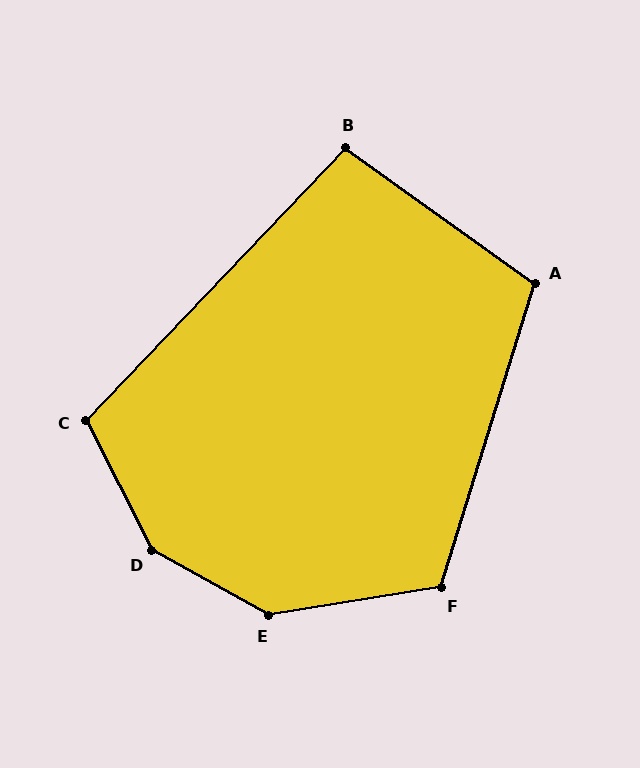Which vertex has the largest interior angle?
D, at approximately 146 degrees.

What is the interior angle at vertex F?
Approximately 116 degrees (obtuse).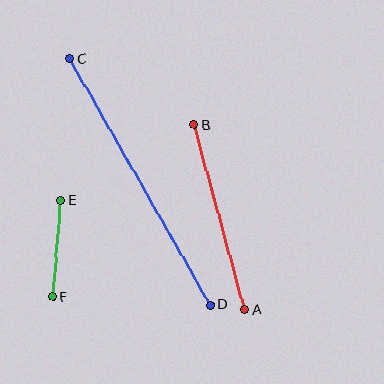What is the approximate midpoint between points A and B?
The midpoint is at approximately (219, 217) pixels.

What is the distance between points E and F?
The distance is approximately 97 pixels.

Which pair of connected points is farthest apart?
Points C and D are farthest apart.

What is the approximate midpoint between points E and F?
The midpoint is at approximately (57, 249) pixels.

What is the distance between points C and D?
The distance is approximately 283 pixels.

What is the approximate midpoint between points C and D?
The midpoint is at approximately (140, 182) pixels.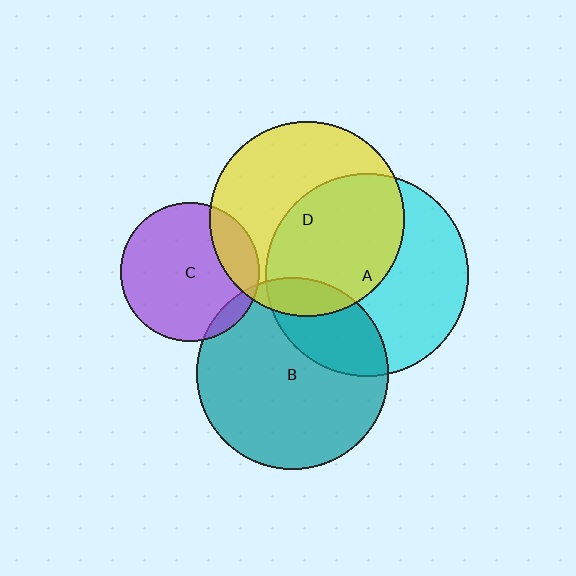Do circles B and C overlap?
Yes.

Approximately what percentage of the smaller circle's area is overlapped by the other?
Approximately 10%.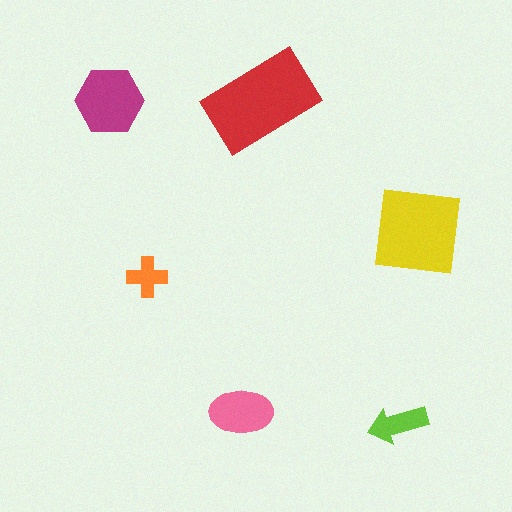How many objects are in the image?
There are 6 objects in the image.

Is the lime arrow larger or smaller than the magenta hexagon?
Smaller.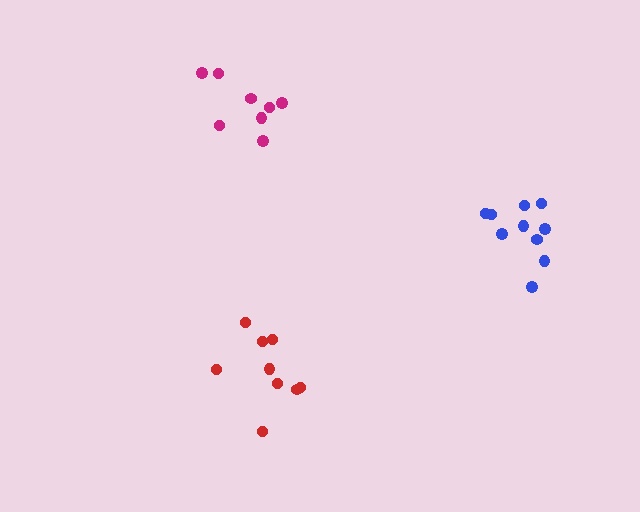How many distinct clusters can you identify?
There are 3 distinct clusters.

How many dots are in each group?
Group 1: 10 dots, Group 2: 8 dots, Group 3: 9 dots (27 total).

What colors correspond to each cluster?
The clusters are colored: blue, magenta, red.